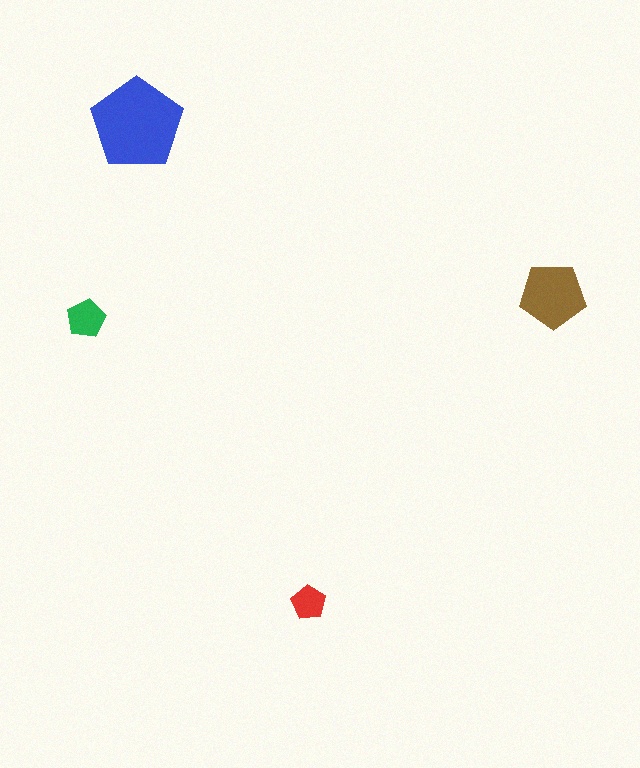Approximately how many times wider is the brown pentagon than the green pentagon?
About 1.5 times wider.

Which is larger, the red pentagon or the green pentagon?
The green one.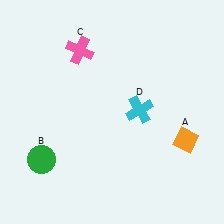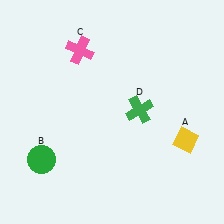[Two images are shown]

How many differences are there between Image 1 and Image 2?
There are 2 differences between the two images.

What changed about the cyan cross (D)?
In Image 1, D is cyan. In Image 2, it changed to green.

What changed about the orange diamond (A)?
In Image 1, A is orange. In Image 2, it changed to yellow.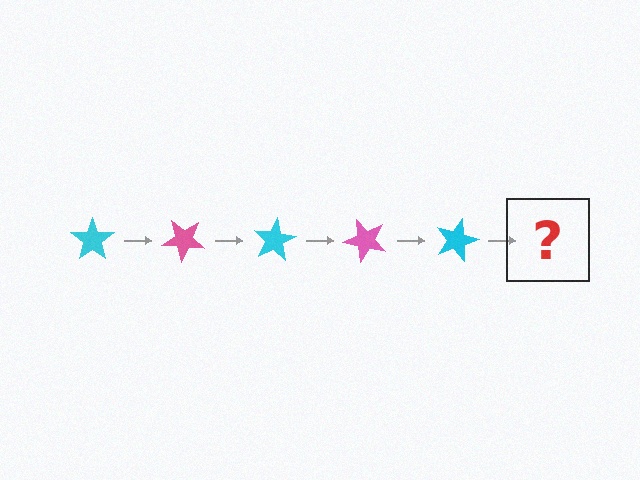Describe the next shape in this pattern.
It should be a pink star, rotated 200 degrees from the start.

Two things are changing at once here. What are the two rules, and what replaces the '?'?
The two rules are that it rotates 40 degrees each step and the color cycles through cyan and pink. The '?' should be a pink star, rotated 200 degrees from the start.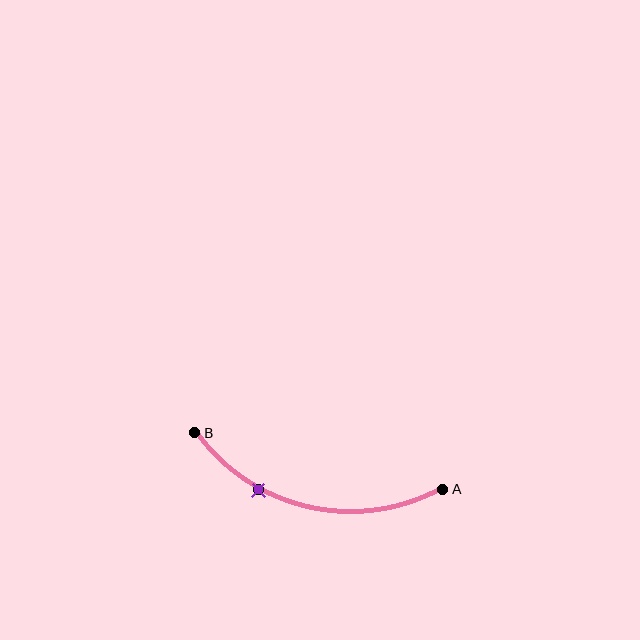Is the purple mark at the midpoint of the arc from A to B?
No. The purple mark lies on the arc but is closer to endpoint B. The arc midpoint would be at the point on the curve equidistant along the arc from both A and B.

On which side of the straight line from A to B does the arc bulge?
The arc bulges below the straight line connecting A and B.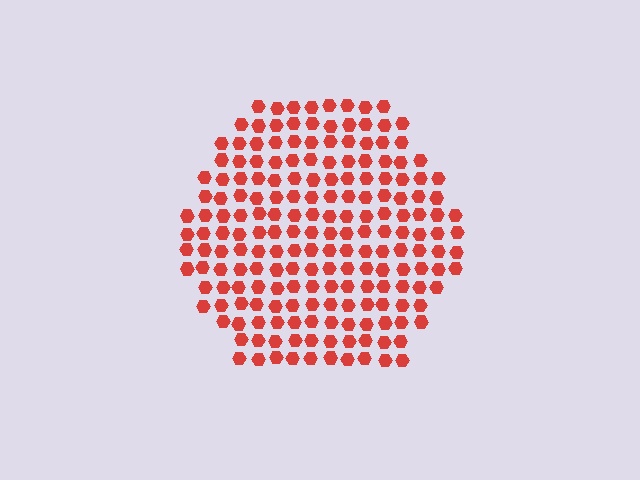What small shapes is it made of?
It is made of small hexagons.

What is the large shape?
The large shape is a hexagon.